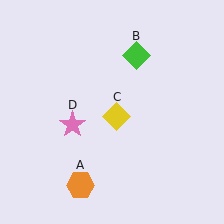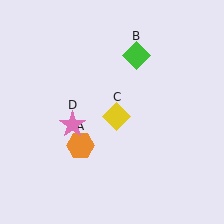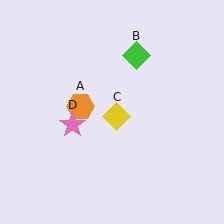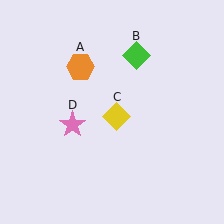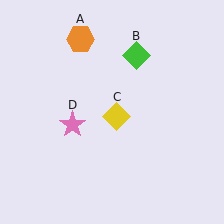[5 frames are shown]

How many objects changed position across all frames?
1 object changed position: orange hexagon (object A).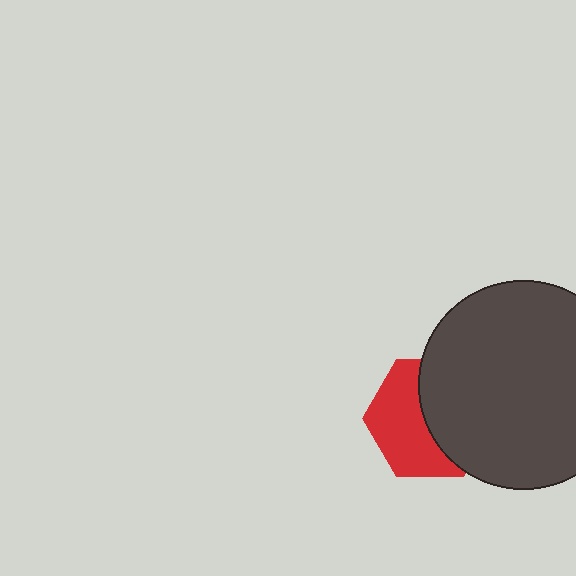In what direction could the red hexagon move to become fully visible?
The red hexagon could move left. That would shift it out from behind the dark gray circle entirely.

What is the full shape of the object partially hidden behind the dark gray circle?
The partially hidden object is a red hexagon.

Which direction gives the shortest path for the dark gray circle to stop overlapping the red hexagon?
Moving right gives the shortest separation.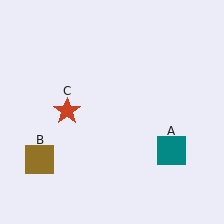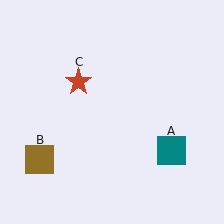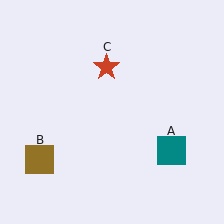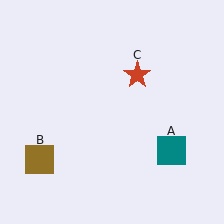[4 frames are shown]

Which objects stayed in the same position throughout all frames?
Teal square (object A) and brown square (object B) remained stationary.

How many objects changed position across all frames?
1 object changed position: red star (object C).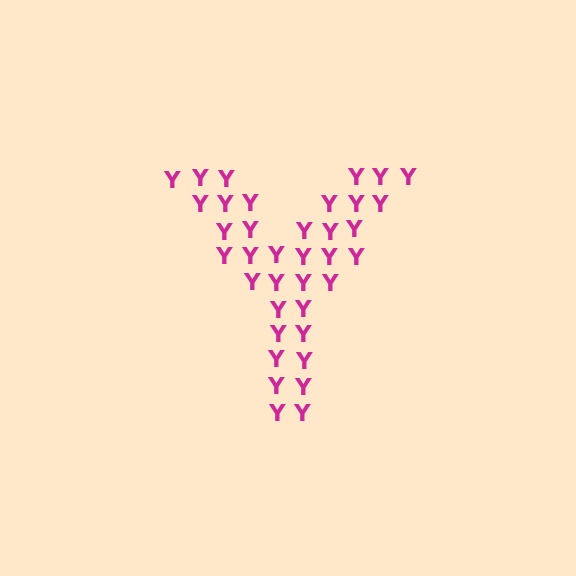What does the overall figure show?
The overall figure shows the letter Y.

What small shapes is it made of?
It is made of small letter Y's.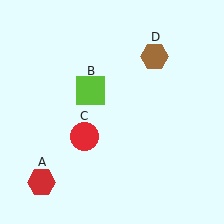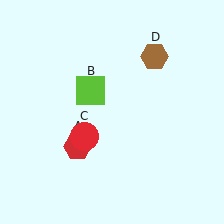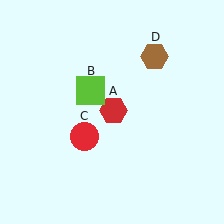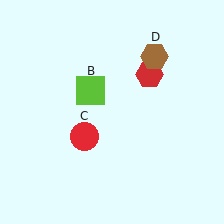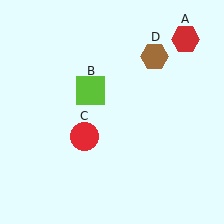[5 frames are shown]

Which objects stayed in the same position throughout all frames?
Lime square (object B) and red circle (object C) and brown hexagon (object D) remained stationary.